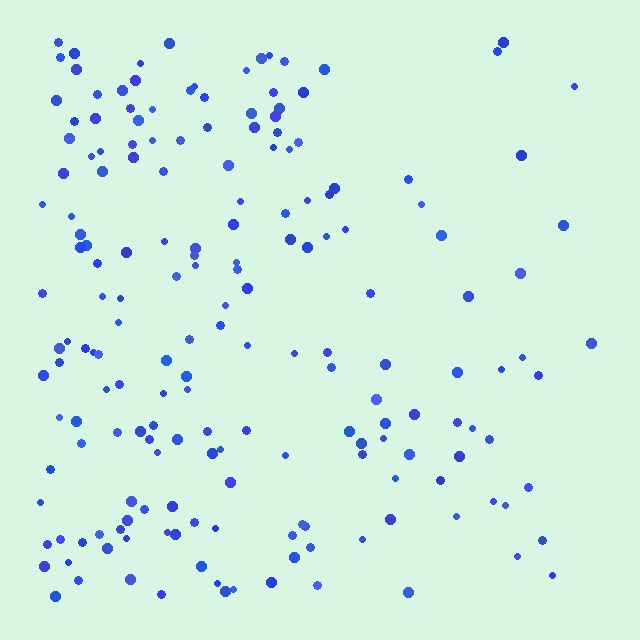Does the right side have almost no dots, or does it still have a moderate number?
Still a moderate number, just noticeably fewer than the left.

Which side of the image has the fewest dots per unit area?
The right.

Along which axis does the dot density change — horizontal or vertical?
Horizontal.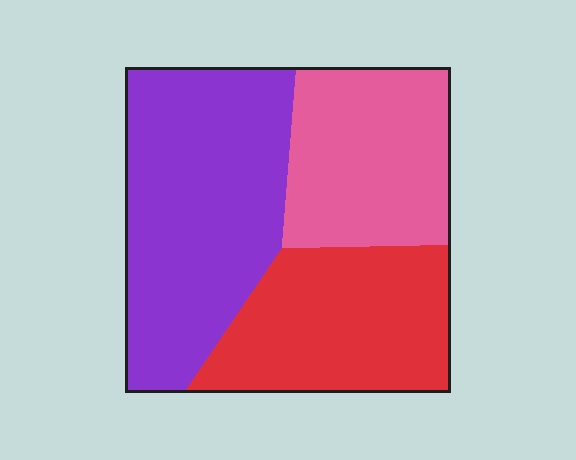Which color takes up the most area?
Purple, at roughly 45%.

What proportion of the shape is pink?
Pink covers about 25% of the shape.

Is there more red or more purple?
Purple.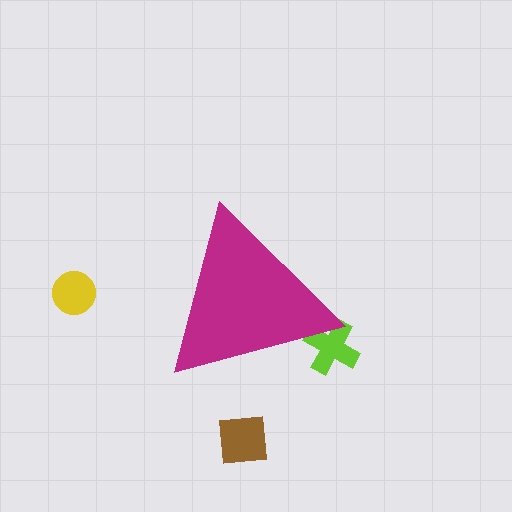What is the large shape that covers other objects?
A magenta triangle.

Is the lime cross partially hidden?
Yes, the lime cross is partially hidden behind the magenta triangle.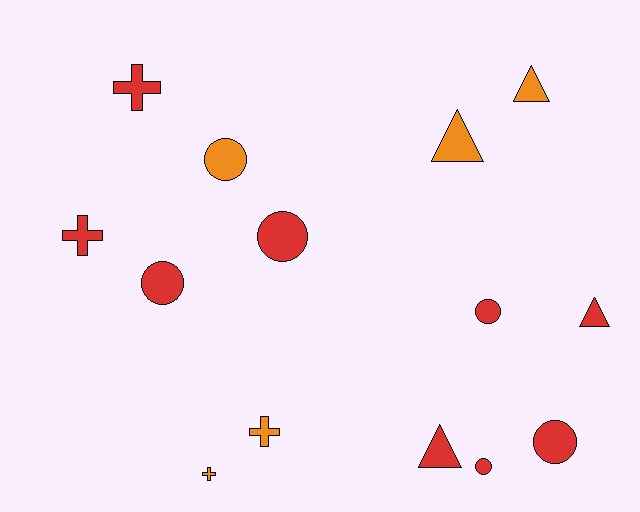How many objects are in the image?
There are 14 objects.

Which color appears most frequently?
Red, with 9 objects.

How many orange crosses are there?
There are 2 orange crosses.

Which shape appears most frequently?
Circle, with 6 objects.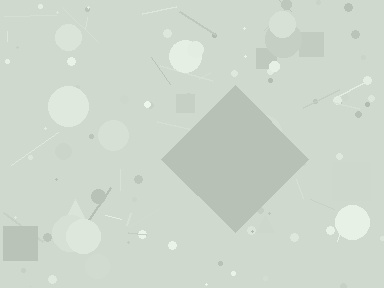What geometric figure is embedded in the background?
A diamond is embedded in the background.